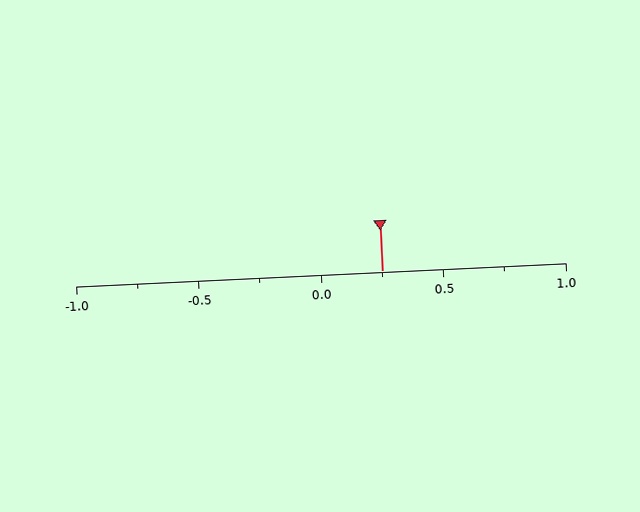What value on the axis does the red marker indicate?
The marker indicates approximately 0.25.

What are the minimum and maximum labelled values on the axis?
The axis runs from -1.0 to 1.0.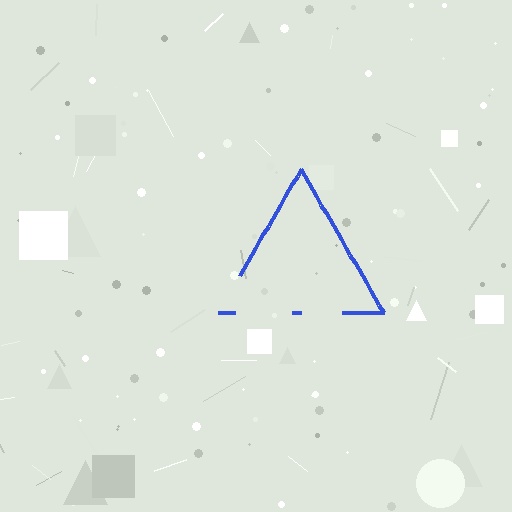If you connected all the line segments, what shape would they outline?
They would outline a triangle.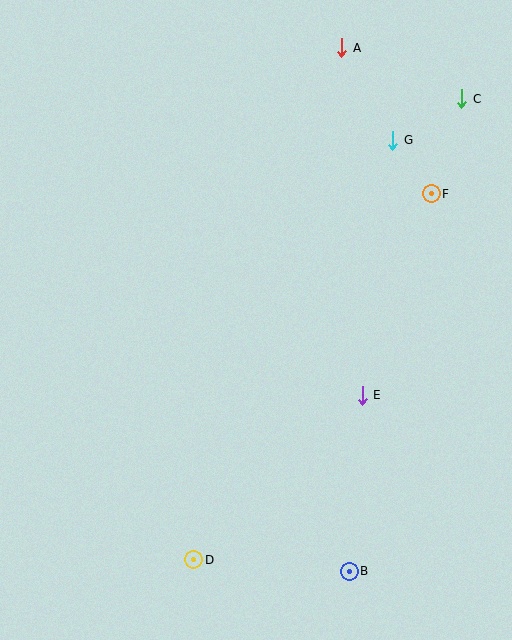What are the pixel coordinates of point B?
Point B is at (349, 571).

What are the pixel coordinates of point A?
Point A is at (342, 48).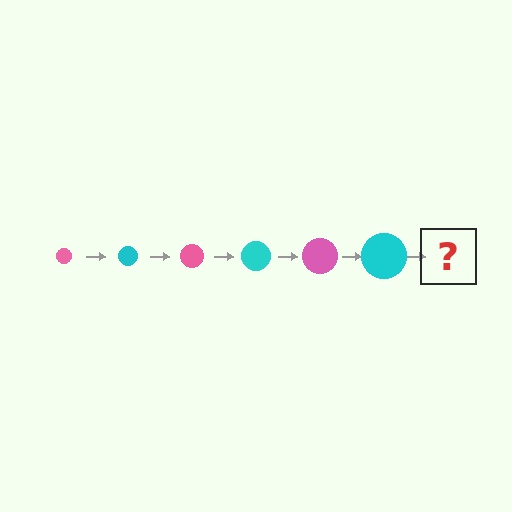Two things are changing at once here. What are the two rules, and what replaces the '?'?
The two rules are that the circle grows larger each step and the color cycles through pink and cyan. The '?' should be a pink circle, larger than the previous one.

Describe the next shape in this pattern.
It should be a pink circle, larger than the previous one.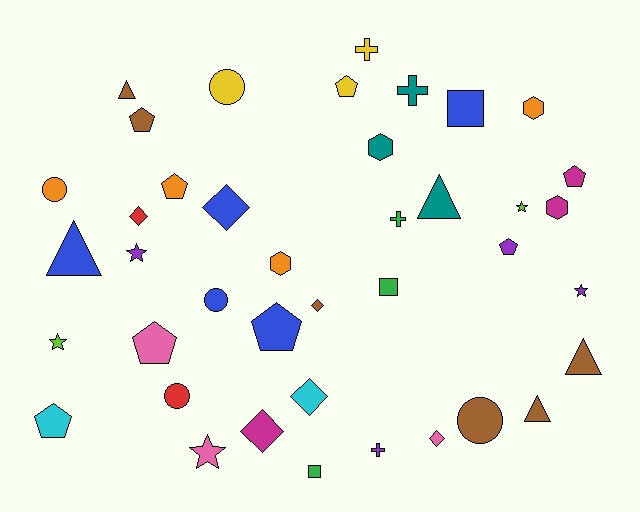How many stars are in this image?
There are 5 stars.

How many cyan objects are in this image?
There are 2 cyan objects.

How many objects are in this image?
There are 40 objects.